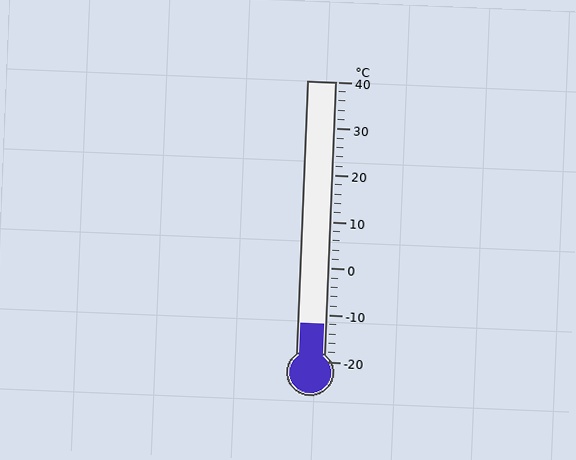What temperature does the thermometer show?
The thermometer shows approximately -12°C.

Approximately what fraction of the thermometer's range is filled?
The thermometer is filled to approximately 15% of its range.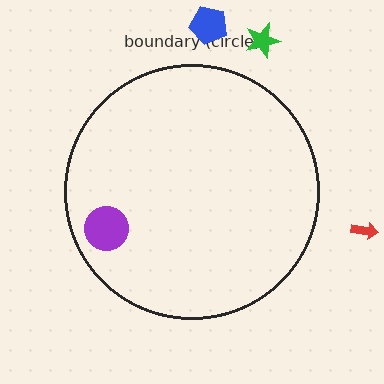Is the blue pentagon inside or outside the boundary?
Outside.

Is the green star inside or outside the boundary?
Outside.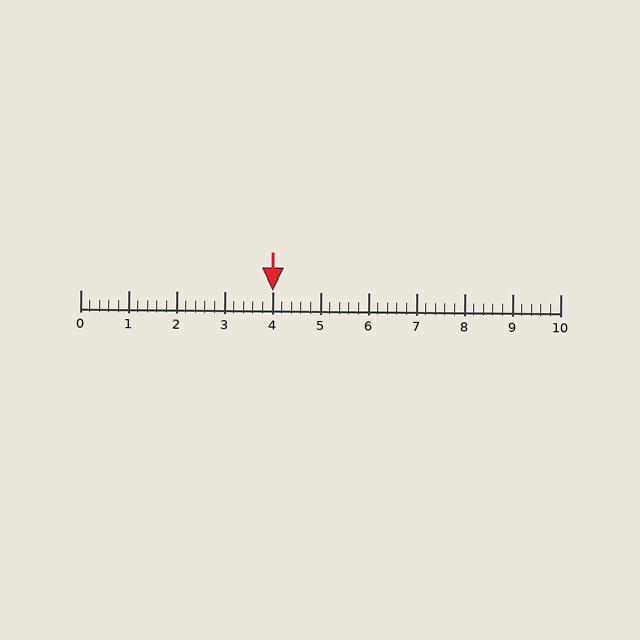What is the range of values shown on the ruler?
The ruler shows values from 0 to 10.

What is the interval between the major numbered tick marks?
The major tick marks are spaced 1 units apart.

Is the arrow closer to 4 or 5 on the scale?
The arrow is closer to 4.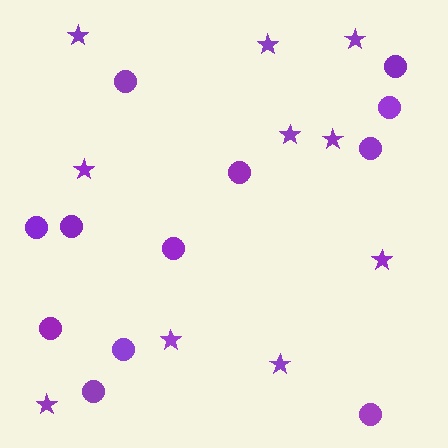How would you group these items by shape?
There are 2 groups: one group of stars (10) and one group of circles (12).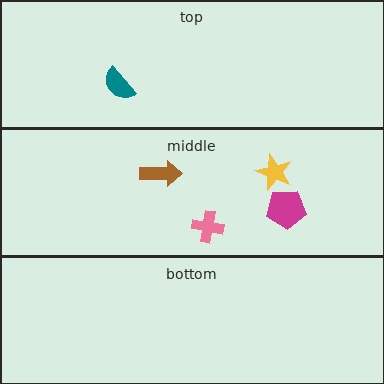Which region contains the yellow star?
The middle region.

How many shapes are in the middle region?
4.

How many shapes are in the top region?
1.